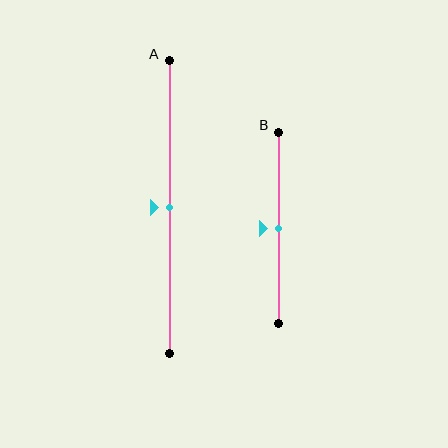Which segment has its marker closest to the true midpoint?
Segment A has its marker closest to the true midpoint.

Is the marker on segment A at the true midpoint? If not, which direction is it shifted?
Yes, the marker on segment A is at the true midpoint.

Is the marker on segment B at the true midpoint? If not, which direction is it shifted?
Yes, the marker on segment B is at the true midpoint.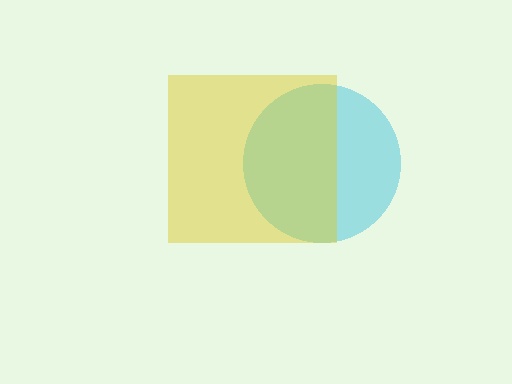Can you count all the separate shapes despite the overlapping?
Yes, there are 2 separate shapes.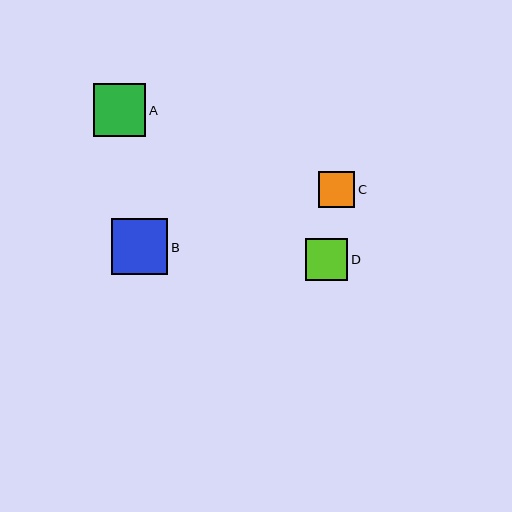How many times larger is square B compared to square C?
Square B is approximately 1.6 times the size of square C.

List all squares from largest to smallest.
From largest to smallest: B, A, D, C.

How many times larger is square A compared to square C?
Square A is approximately 1.4 times the size of square C.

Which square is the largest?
Square B is the largest with a size of approximately 56 pixels.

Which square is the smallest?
Square C is the smallest with a size of approximately 36 pixels.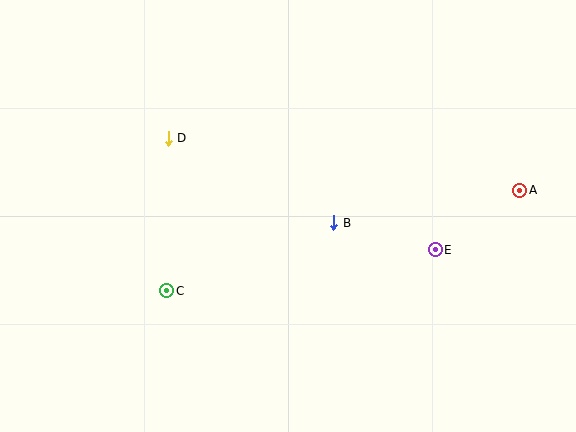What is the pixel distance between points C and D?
The distance between C and D is 153 pixels.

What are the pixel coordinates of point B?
Point B is at (334, 223).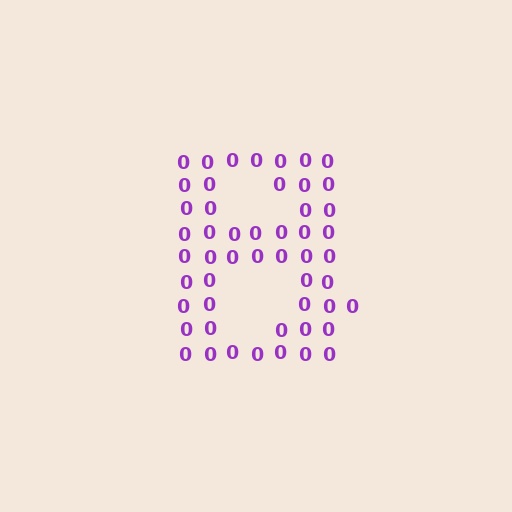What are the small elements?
The small elements are digit 0's.